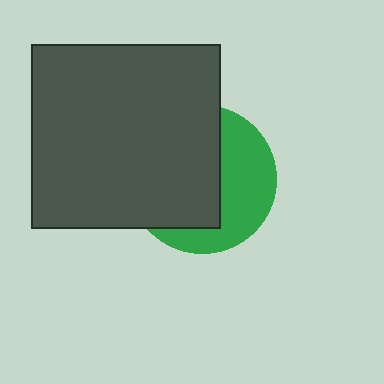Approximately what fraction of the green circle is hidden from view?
Roughly 58% of the green circle is hidden behind the dark gray rectangle.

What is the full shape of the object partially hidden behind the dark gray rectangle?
The partially hidden object is a green circle.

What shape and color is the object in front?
The object in front is a dark gray rectangle.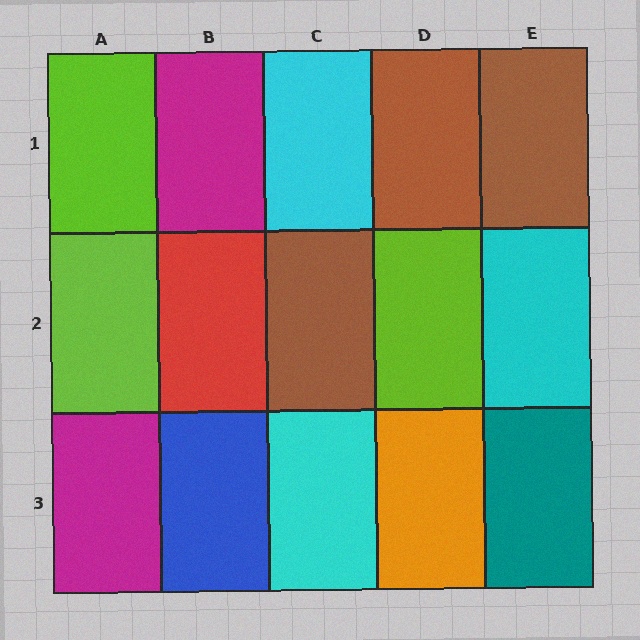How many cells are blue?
1 cell is blue.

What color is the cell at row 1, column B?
Magenta.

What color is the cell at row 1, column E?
Brown.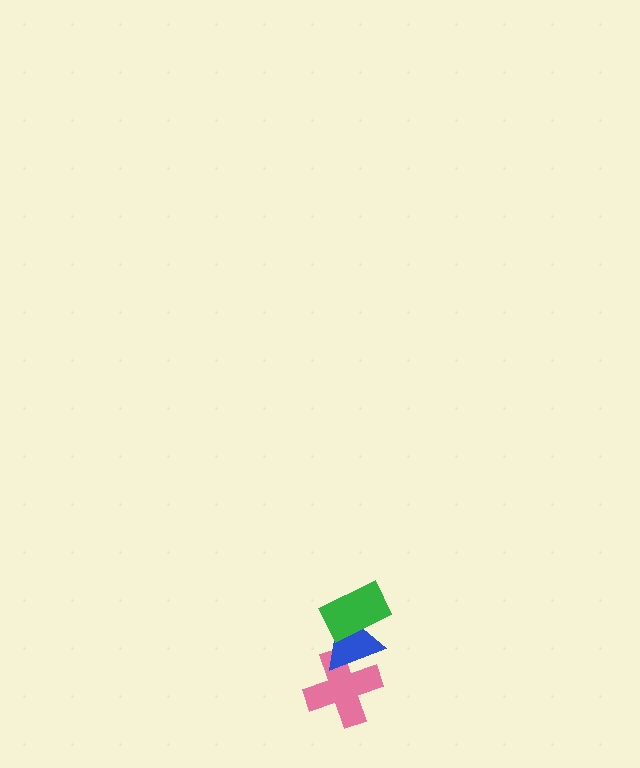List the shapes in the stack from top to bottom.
From top to bottom: the green rectangle, the blue triangle, the pink cross.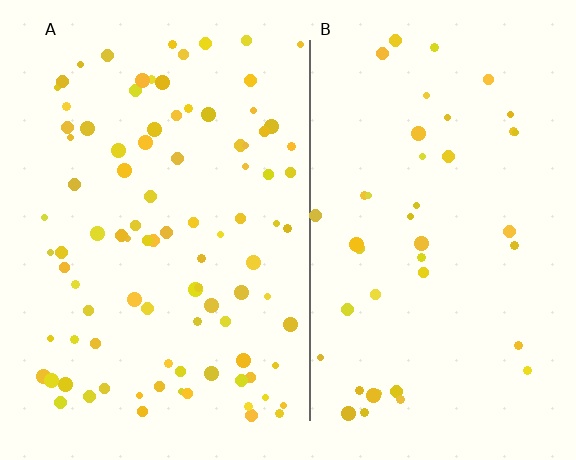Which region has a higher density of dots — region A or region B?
A (the left).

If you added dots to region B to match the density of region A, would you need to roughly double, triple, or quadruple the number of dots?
Approximately double.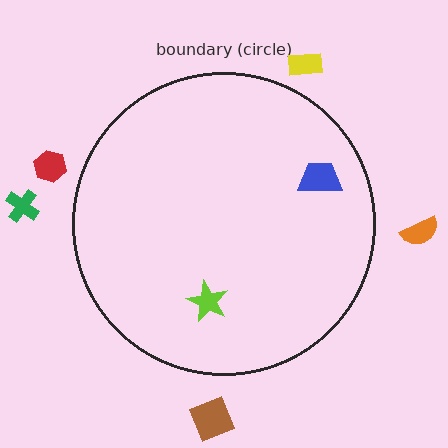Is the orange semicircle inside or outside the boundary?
Outside.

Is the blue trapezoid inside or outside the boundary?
Inside.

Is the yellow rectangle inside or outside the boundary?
Outside.